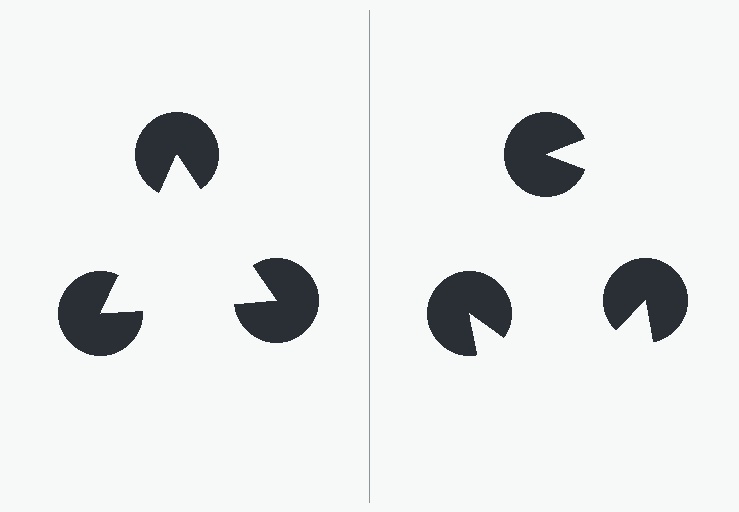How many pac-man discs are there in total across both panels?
6 — 3 on each side.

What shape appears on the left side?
An illusory triangle.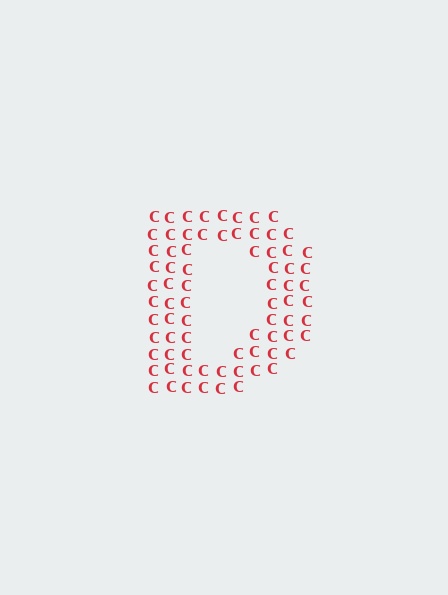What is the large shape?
The large shape is the letter D.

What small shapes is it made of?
It is made of small letter C's.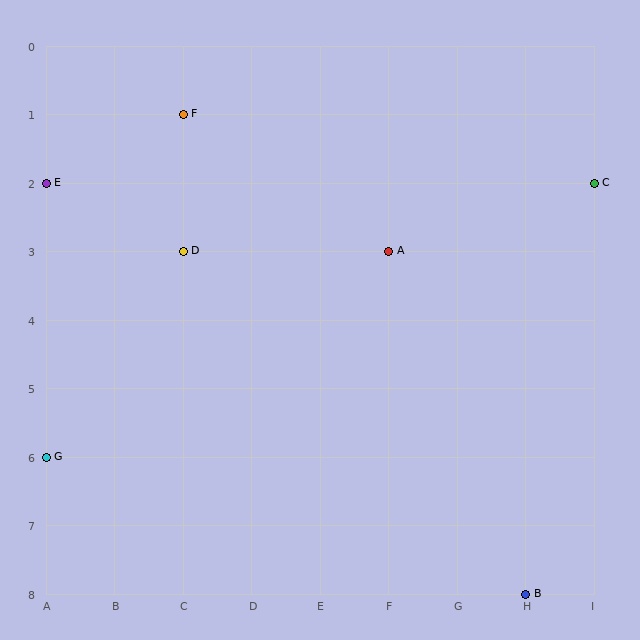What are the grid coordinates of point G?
Point G is at grid coordinates (A, 6).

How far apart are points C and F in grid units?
Points C and F are 6 columns and 1 row apart (about 6.1 grid units diagonally).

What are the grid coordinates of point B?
Point B is at grid coordinates (H, 8).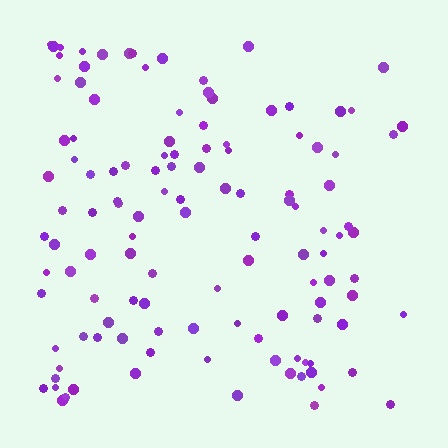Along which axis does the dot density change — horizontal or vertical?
Horizontal.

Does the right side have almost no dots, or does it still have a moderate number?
Still a moderate number, just noticeably fewer than the left.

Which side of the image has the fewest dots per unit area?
The right.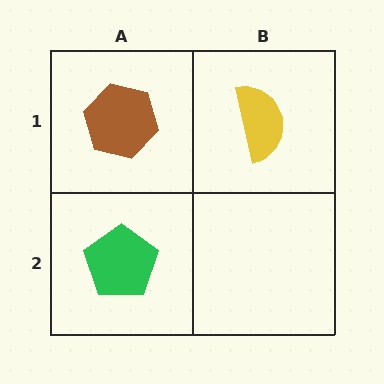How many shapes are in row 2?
1 shape.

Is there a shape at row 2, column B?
No, that cell is empty.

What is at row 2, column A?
A green pentagon.